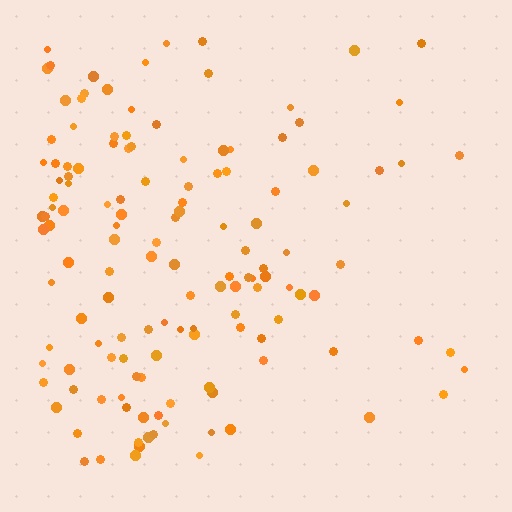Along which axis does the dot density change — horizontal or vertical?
Horizontal.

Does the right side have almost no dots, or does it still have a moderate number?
Still a moderate number, just noticeably fewer than the left.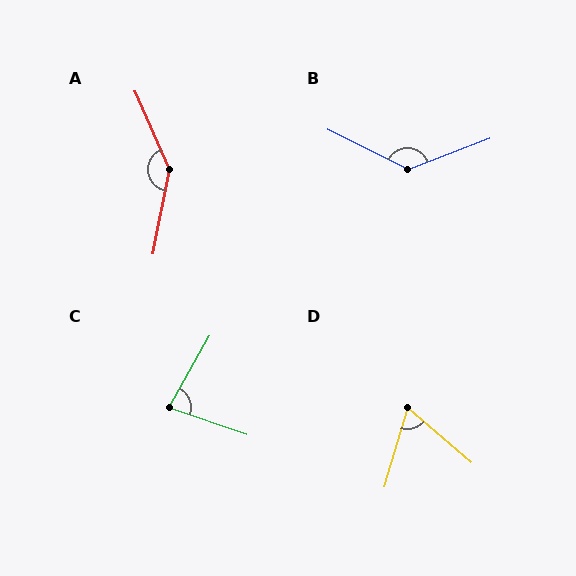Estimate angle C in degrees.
Approximately 79 degrees.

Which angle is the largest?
A, at approximately 145 degrees.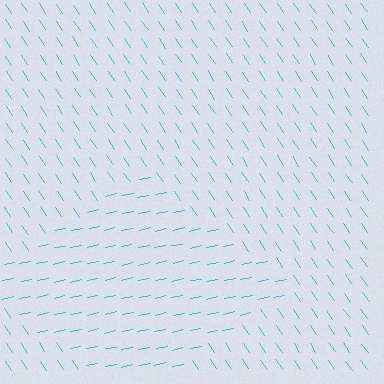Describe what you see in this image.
The image is filled with small cyan line segments. A diamond region in the image has lines oriented differently from the surrounding lines, creating a visible texture boundary.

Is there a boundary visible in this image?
Yes, there is a texture boundary formed by a change in line orientation.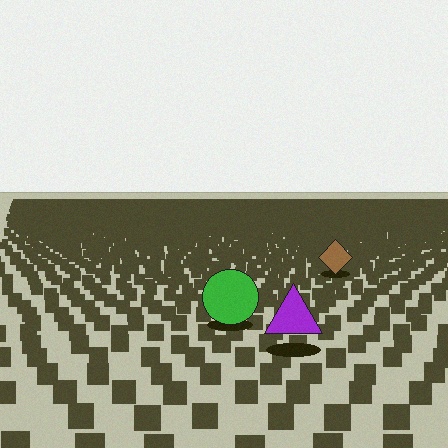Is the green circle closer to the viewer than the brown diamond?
Yes. The green circle is closer — you can tell from the texture gradient: the ground texture is coarser near it.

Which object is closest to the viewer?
The purple triangle is closest. The texture marks near it are larger and more spread out.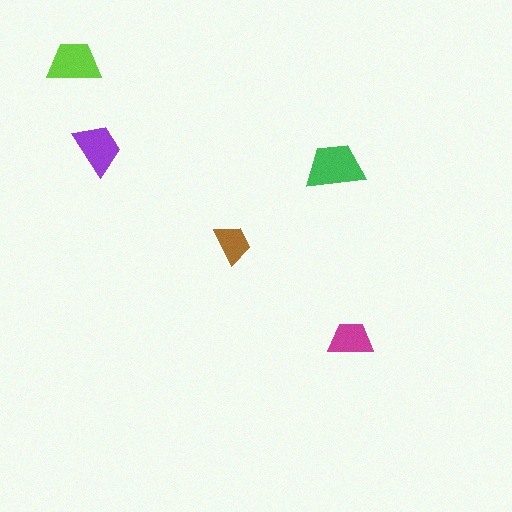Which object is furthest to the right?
The magenta trapezoid is rightmost.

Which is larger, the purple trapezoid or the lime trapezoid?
The lime one.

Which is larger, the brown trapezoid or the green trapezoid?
The green one.